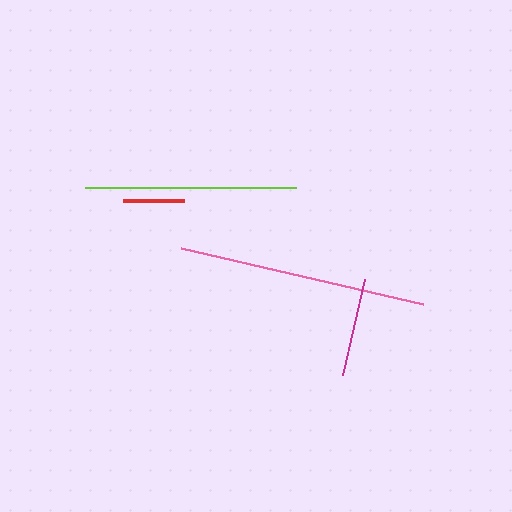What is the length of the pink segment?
The pink segment is approximately 248 pixels long.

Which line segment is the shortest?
The red line is the shortest at approximately 61 pixels.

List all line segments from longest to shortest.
From longest to shortest: pink, lime, magenta, red.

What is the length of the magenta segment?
The magenta segment is approximately 99 pixels long.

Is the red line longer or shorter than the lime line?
The lime line is longer than the red line.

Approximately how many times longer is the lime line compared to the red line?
The lime line is approximately 3.4 times the length of the red line.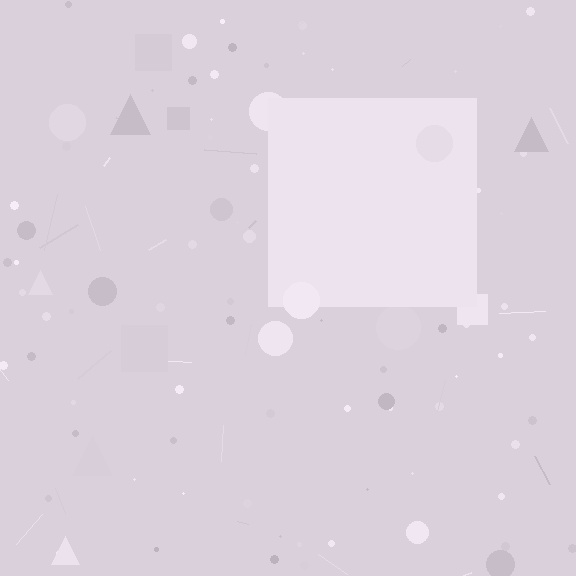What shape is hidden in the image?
A square is hidden in the image.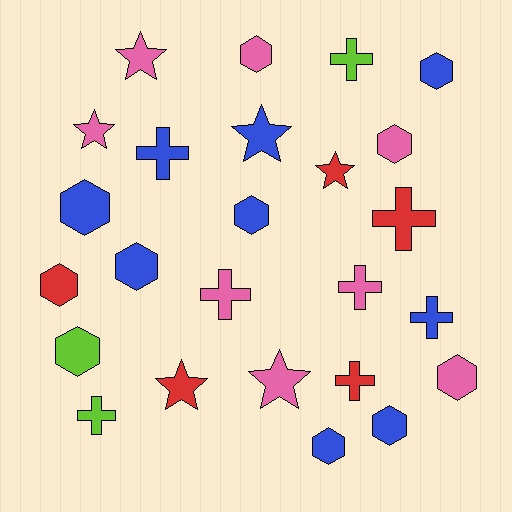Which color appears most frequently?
Blue, with 9 objects.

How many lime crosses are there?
There are 2 lime crosses.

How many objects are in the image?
There are 25 objects.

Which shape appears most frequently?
Hexagon, with 11 objects.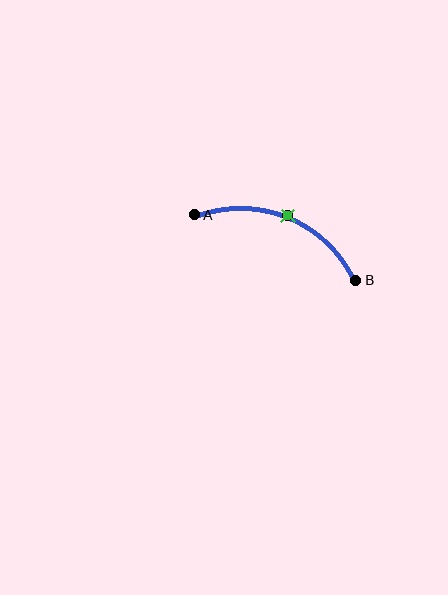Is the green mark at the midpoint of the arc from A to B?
Yes. The green mark lies on the arc at equal arc-length from both A and B — it is the arc midpoint.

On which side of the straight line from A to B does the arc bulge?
The arc bulges above the straight line connecting A and B.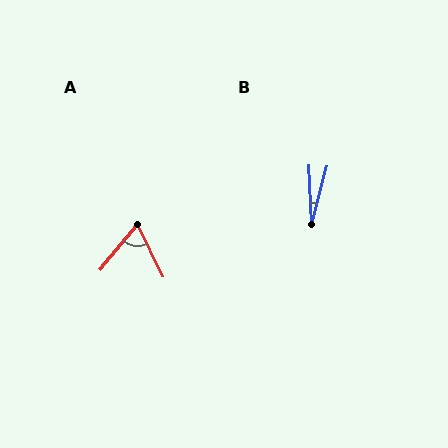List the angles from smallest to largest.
B (17°), A (65°).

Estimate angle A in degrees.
Approximately 65 degrees.